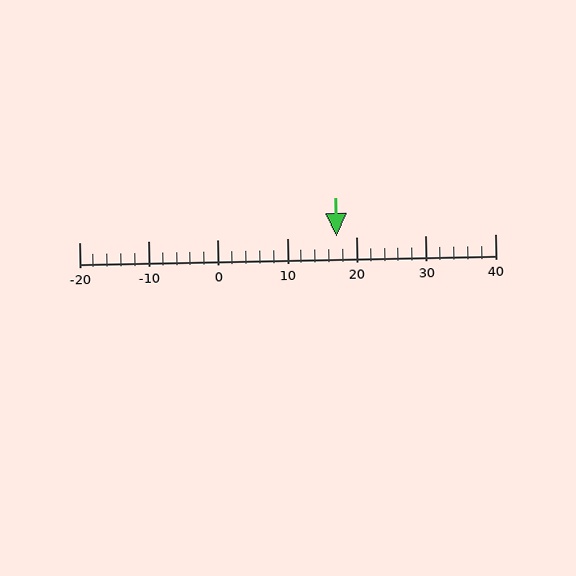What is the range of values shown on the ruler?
The ruler shows values from -20 to 40.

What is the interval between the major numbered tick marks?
The major tick marks are spaced 10 units apart.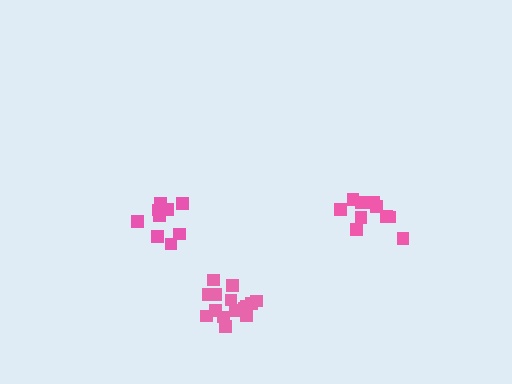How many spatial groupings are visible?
There are 3 spatial groupings.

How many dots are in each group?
Group 1: 11 dots, Group 2: 10 dots, Group 3: 15 dots (36 total).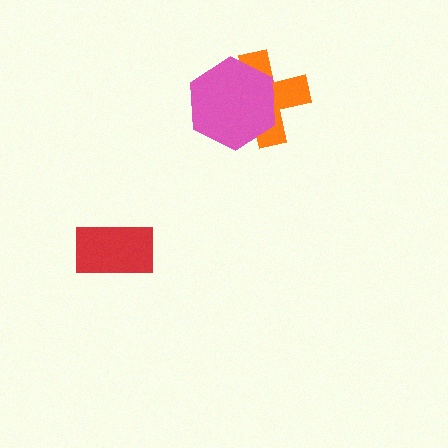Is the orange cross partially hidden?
Yes, it is partially covered by another shape.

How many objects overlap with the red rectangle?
0 objects overlap with the red rectangle.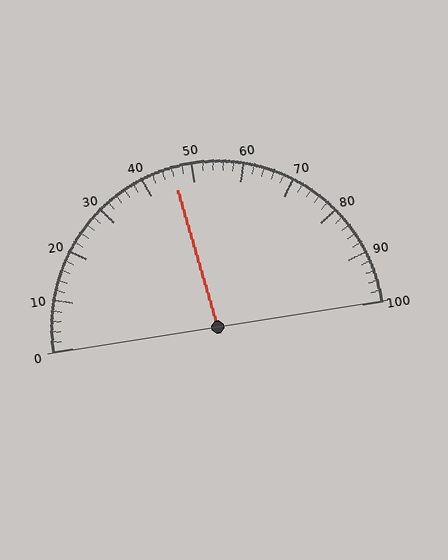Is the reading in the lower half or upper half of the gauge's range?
The reading is in the lower half of the range (0 to 100).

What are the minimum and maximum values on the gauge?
The gauge ranges from 0 to 100.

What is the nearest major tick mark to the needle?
The nearest major tick mark is 50.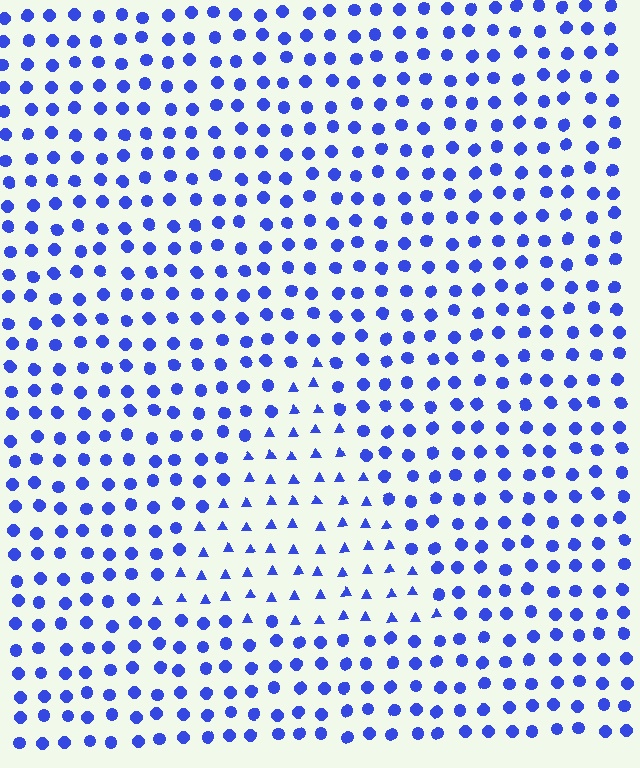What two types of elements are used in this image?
The image uses triangles inside the triangle region and circles outside it.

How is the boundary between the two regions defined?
The boundary is defined by a change in element shape: triangles inside vs. circles outside. All elements share the same color and spacing.